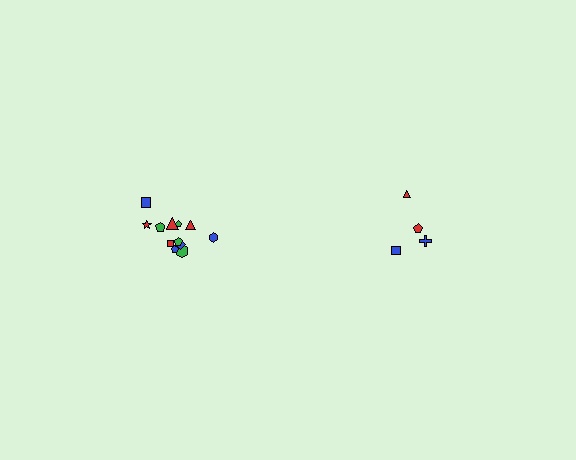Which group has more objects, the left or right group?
The left group.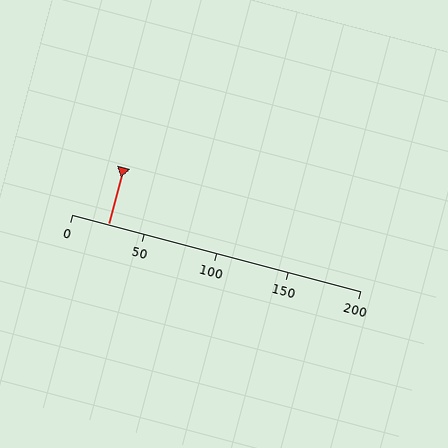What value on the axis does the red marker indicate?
The marker indicates approximately 25.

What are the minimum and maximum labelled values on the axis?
The axis runs from 0 to 200.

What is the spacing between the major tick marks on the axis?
The major ticks are spaced 50 apart.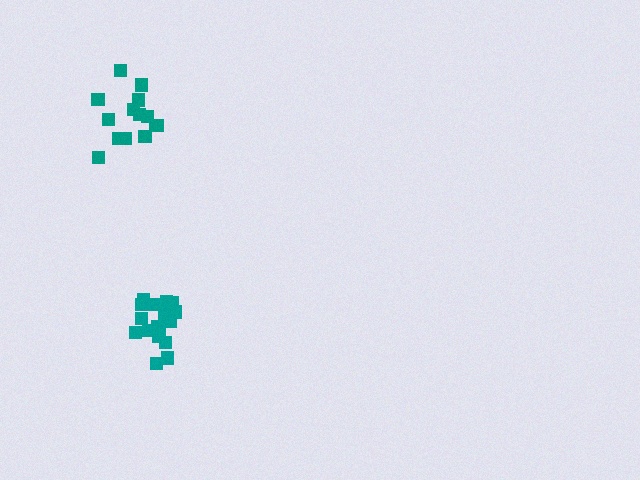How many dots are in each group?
Group 1: 19 dots, Group 2: 14 dots (33 total).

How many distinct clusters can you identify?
There are 2 distinct clusters.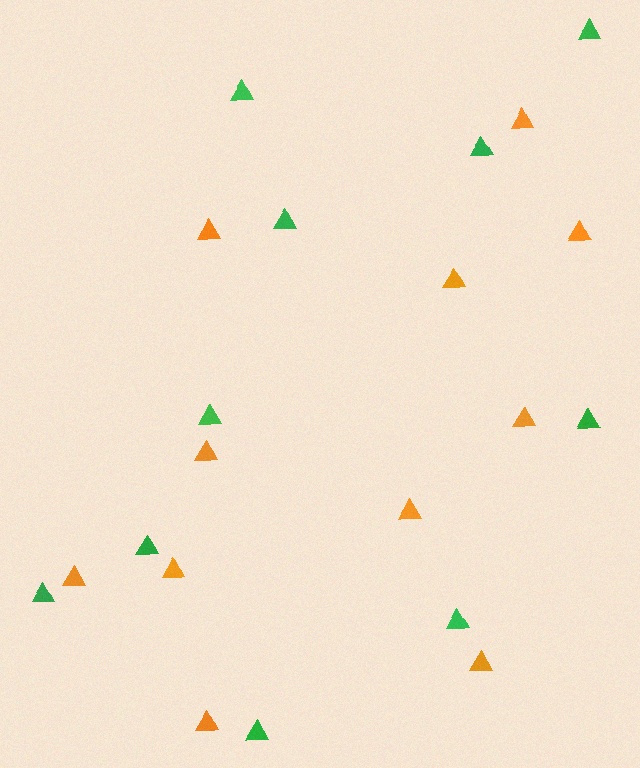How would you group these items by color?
There are 2 groups: one group of orange triangles (11) and one group of green triangles (10).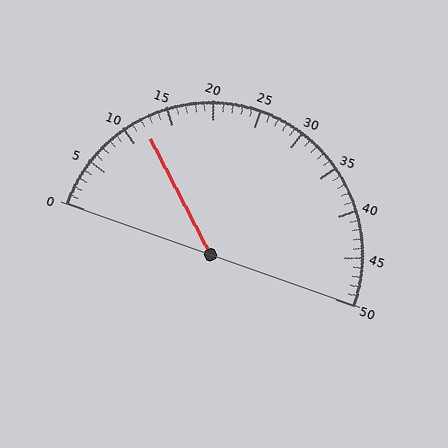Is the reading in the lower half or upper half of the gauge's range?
The reading is in the lower half of the range (0 to 50).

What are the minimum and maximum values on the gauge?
The gauge ranges from 0 to 50.